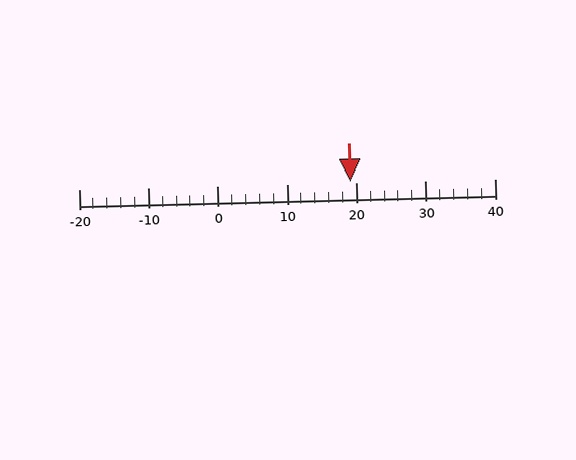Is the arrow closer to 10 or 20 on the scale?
The arrow is closer to 20.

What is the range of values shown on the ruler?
The ruler shows values from -20 to 40.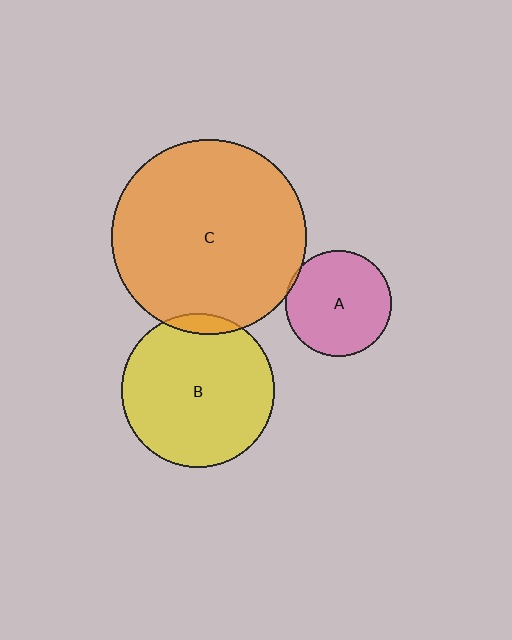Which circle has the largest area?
Circle C (orange).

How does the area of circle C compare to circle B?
Approximately 1.6 times.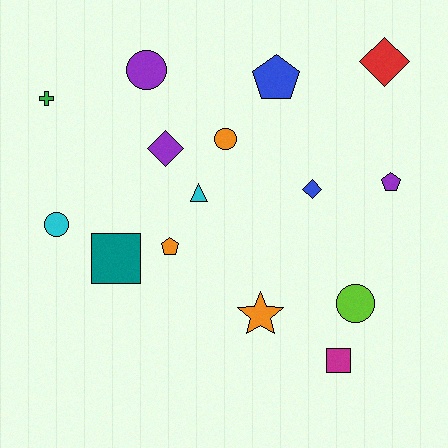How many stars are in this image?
There is 1 star.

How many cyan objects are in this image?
There are 2 cyan objects.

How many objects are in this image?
There are 15 objects.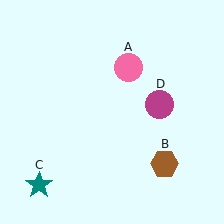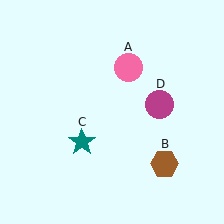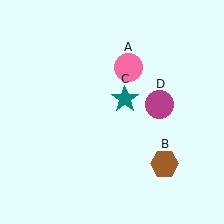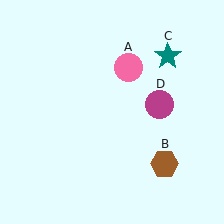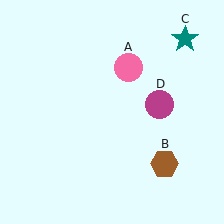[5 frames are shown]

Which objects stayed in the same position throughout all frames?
Pink circle (object A) and brown hexagon (object B) and magenta circle (object D) remained stationary.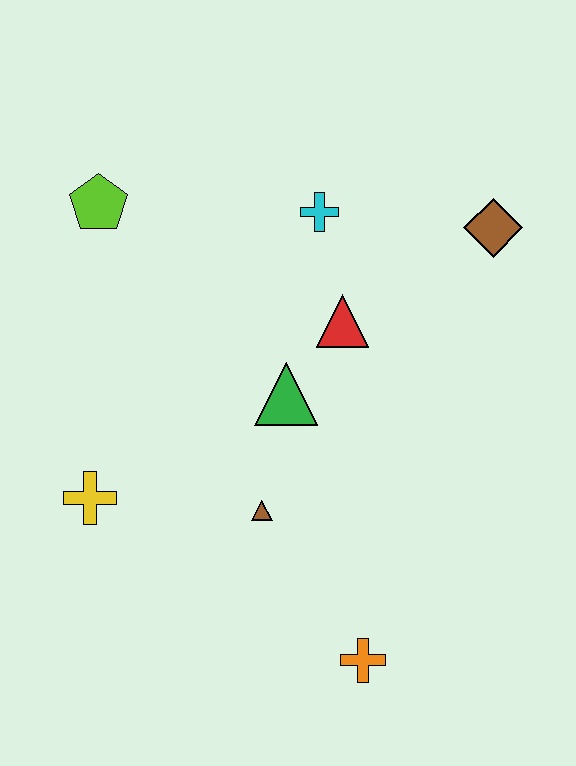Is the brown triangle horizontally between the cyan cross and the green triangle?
No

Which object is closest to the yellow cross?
The brown triangle is closest to the yellow cross.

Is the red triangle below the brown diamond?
Yes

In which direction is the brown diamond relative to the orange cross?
The brown diamond is above the orange cross.